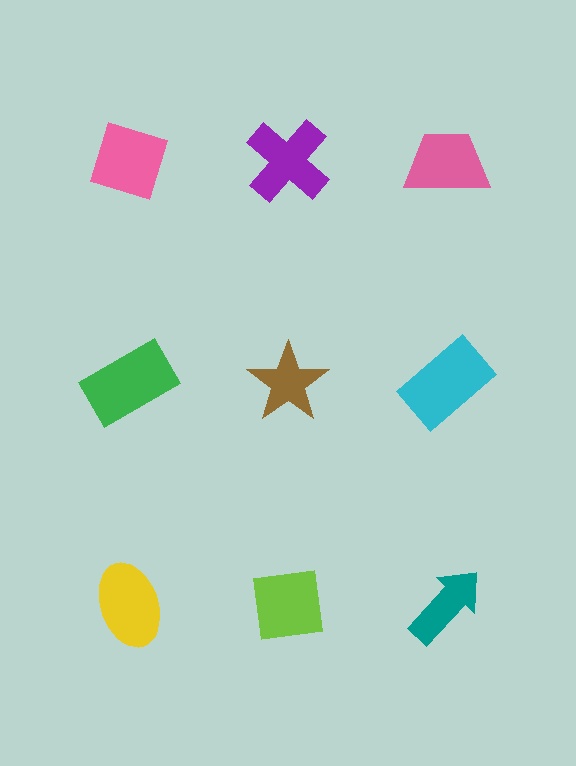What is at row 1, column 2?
A purple cross.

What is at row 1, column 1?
A pink diamond.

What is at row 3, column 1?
A yellow ellipse.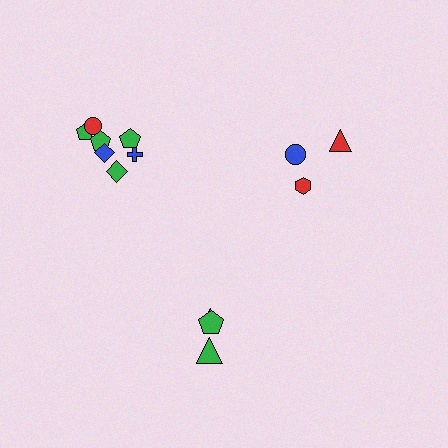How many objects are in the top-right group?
There are 3 objects.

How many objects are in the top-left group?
There are 7 objects.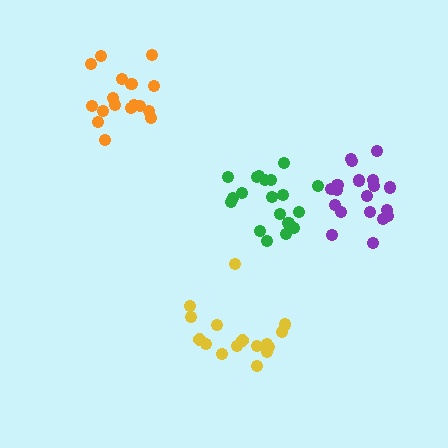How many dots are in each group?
Group 1: 16 dots, Group 2: 17 dots, Group 3: 19 dots, Group 4: 19 dots (71 total).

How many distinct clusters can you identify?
There are 4 distinct clusters.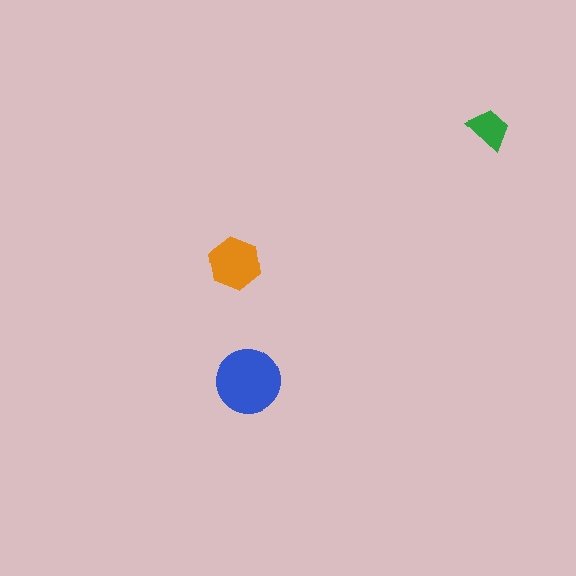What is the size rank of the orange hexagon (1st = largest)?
2nd.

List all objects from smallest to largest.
The green trapezoid, the orange hexagon, the blue circle.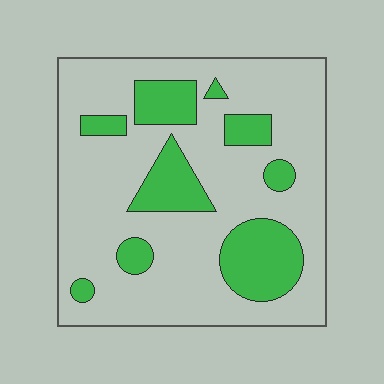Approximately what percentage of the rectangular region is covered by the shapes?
Approximately 25%.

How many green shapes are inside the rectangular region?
9.